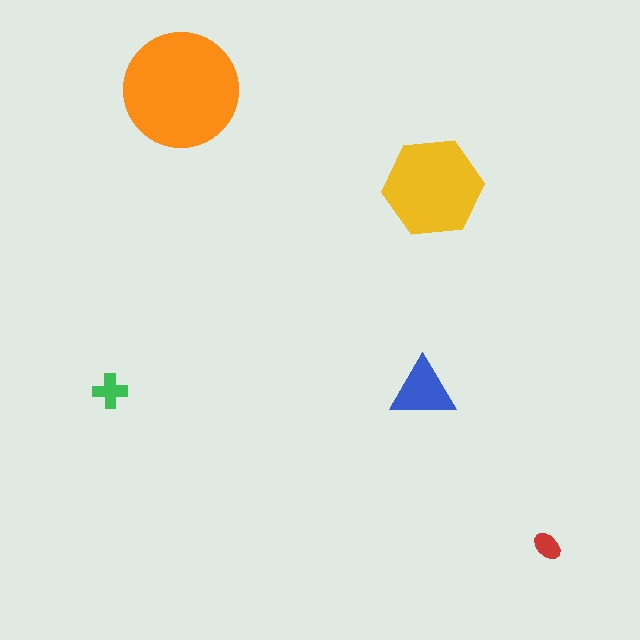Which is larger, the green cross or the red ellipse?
The green cross.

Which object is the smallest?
The red ellipse.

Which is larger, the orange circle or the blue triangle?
The orange circle.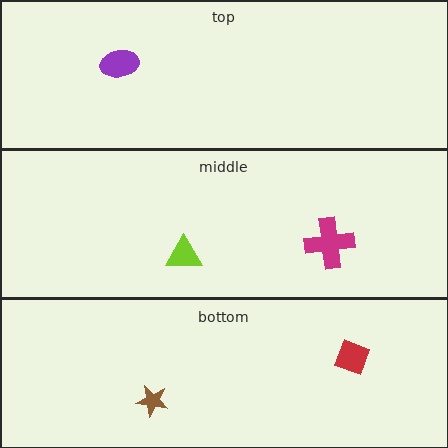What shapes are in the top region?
The purple ellipse.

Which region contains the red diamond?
The bottom region.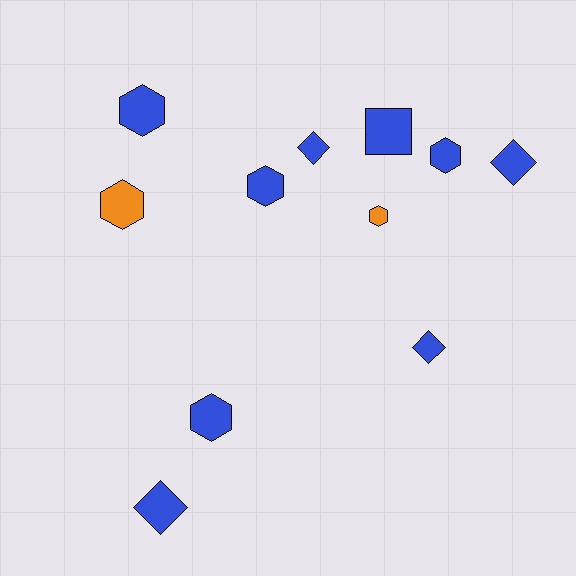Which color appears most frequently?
Blue, with 9 objects.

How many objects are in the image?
There are 11 objects.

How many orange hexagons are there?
There are 2 orange hexagons.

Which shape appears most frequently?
Hexagon, with 6 objects.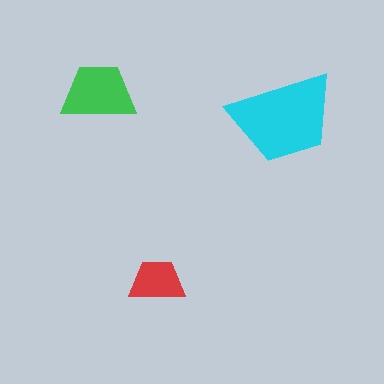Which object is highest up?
The green trapezoid is topmost.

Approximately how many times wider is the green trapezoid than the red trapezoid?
About 1.5 times wider.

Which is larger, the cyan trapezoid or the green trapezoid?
The cyan one.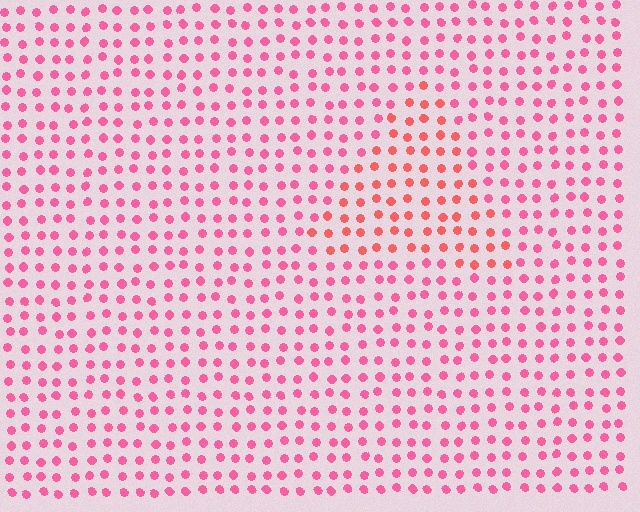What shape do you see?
I see a triangle.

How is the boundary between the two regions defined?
The boundary is defined purely by a slight shift in hue (about 25 degrees). Spacing, size, and orientation are identical on both sides.